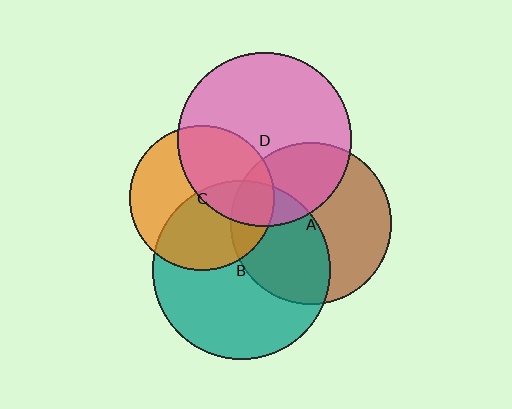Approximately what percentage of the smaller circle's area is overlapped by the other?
Approximately 35%.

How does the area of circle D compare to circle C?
Approximately 1.4 times.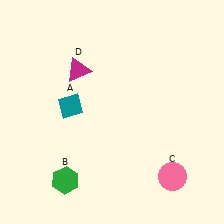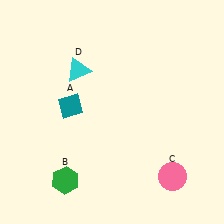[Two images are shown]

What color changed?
The triangle (D) changed from magenta in Image 1 to cyan in Image 2.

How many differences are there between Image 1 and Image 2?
There is 1 difference between the two images.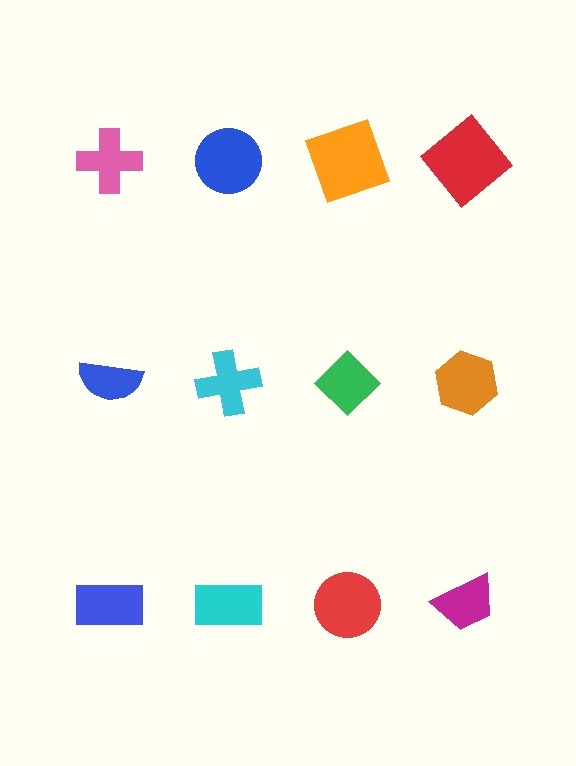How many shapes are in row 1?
4 shapes.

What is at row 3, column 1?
A blue rectangle.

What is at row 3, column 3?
A red circle.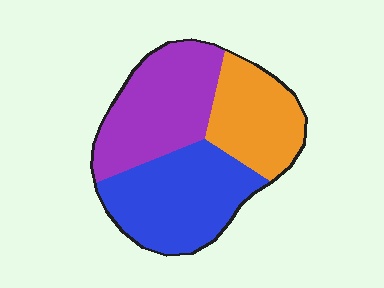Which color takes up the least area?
Orange, at roughly 25%.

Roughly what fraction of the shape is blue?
Blue takes up between a third and a half of the shape.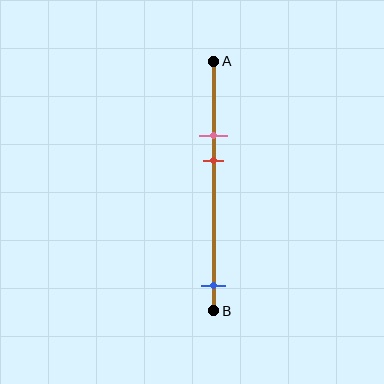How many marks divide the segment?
There are 3 marks dividing the segment.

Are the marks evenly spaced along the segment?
No, the marks are not evenly spaced.